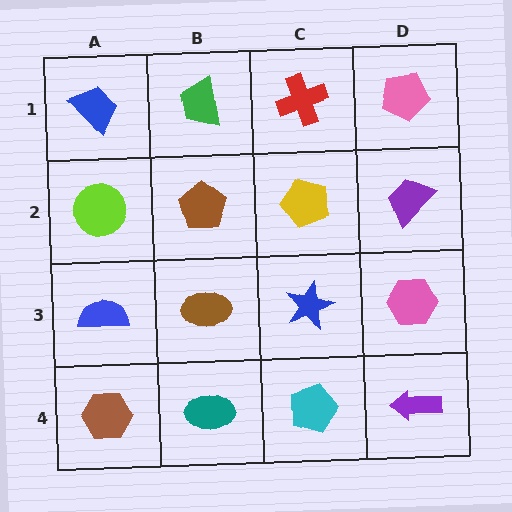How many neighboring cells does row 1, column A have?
2.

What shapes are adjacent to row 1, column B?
A brown pentagon (row 2, column B), a blue trapezoid (row 1, column A), a red cross (row 1, column C).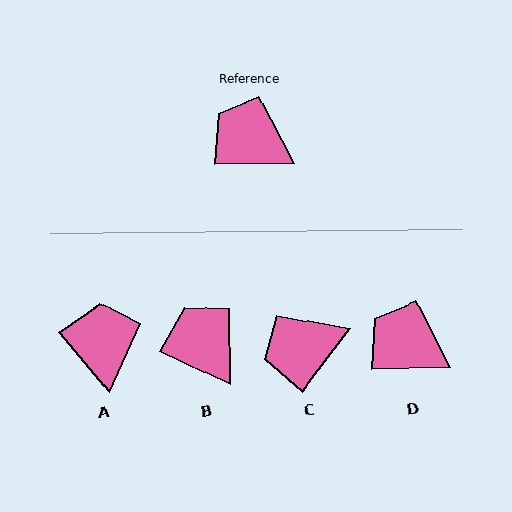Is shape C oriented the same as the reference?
No, it is off by about 52 degrees.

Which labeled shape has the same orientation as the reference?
D.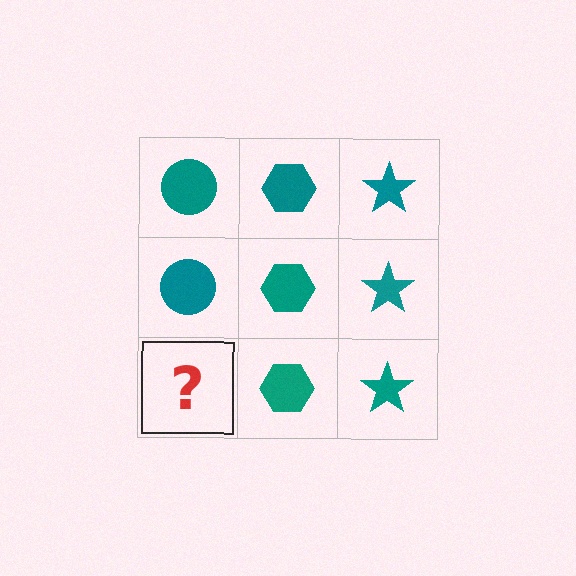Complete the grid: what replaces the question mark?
The question mark should be replaced with a teal circle.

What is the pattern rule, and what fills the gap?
The rule is that each column has a consistent shape. The gap should be filled with a teal circle.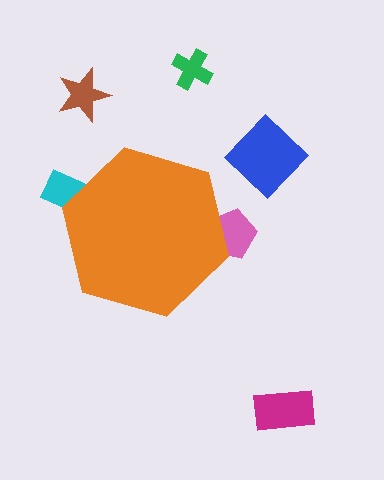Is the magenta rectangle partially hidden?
No, the magenta rectangle is fully visible.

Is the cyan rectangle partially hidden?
Yes, the cyan rectangle is partially hidden behind the orange hexagon.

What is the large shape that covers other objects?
An orange hexagon.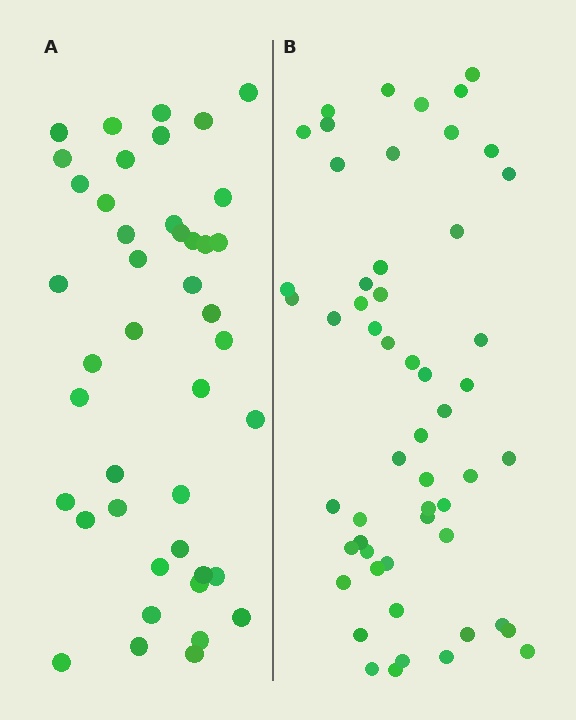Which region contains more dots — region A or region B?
Region B (the right region) has more dots.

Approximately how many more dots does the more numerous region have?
Region B has roughly 12 or so more dots than region A.